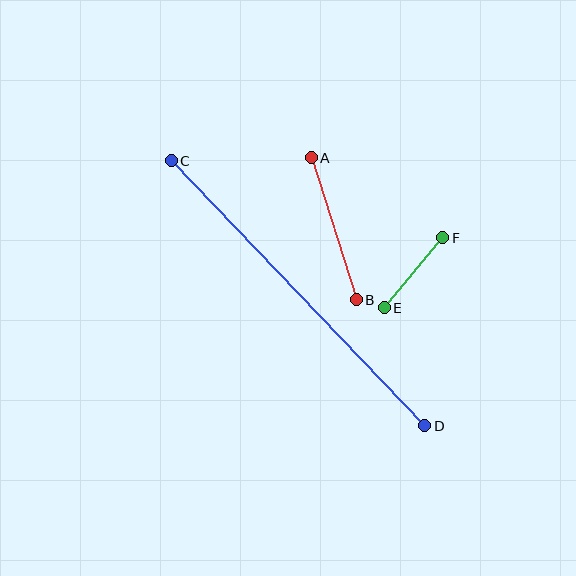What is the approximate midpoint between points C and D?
The midpoint is at approximately (298, 293) pixels.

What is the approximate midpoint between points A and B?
The midpoint is at approximately (334, 229) pixels.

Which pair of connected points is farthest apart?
Points C and D are farthest apart.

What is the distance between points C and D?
The distance is approximately 367 pixels.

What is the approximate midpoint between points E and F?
The midpoint is at approximately (413, 273) pixels.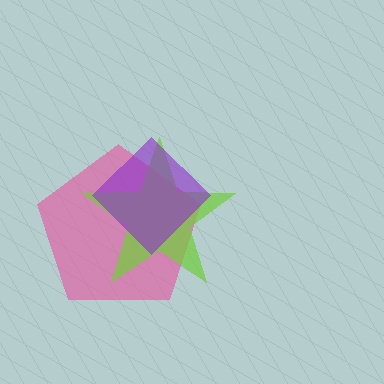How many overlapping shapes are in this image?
There are 3 overlapping shapes in the image.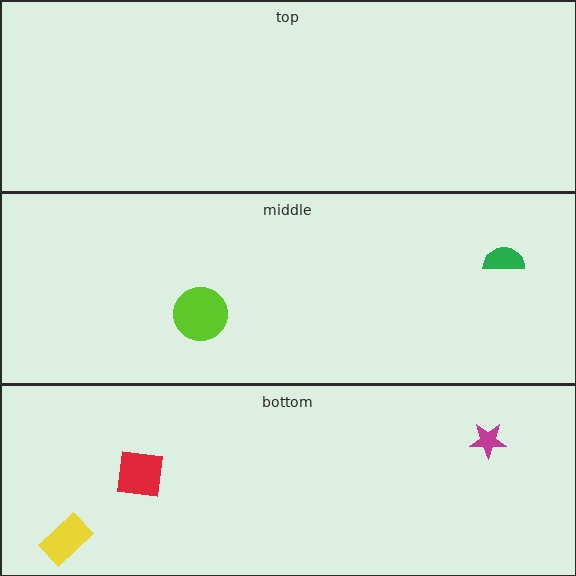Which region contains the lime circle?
The middle region.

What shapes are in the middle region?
The lime circle, the green semicircle.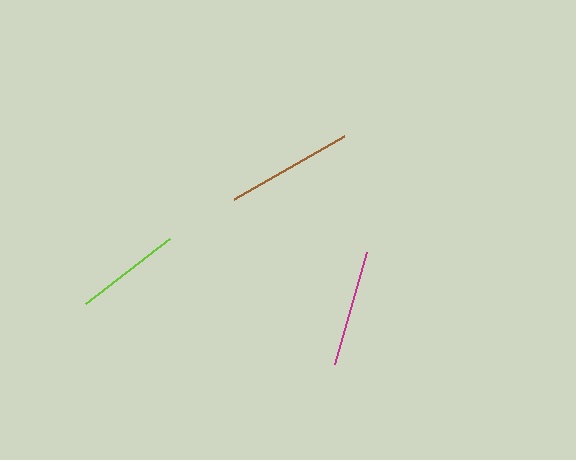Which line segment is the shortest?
The lime line is the shortest at approximately 106 pixels.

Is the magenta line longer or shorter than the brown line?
The brown line is longer than the magenta line.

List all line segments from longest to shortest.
From longest to shortest: brown, magenta, lime.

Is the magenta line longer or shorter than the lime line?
The magenta line is longer than the lime line.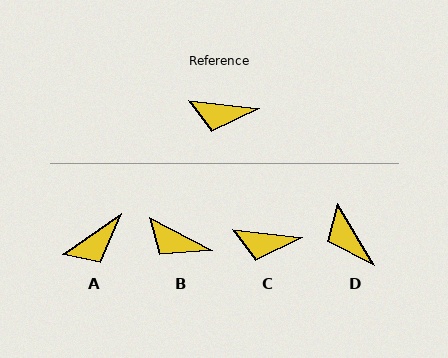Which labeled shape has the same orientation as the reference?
C.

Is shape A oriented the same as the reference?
No, it is off by about 41 degrees.